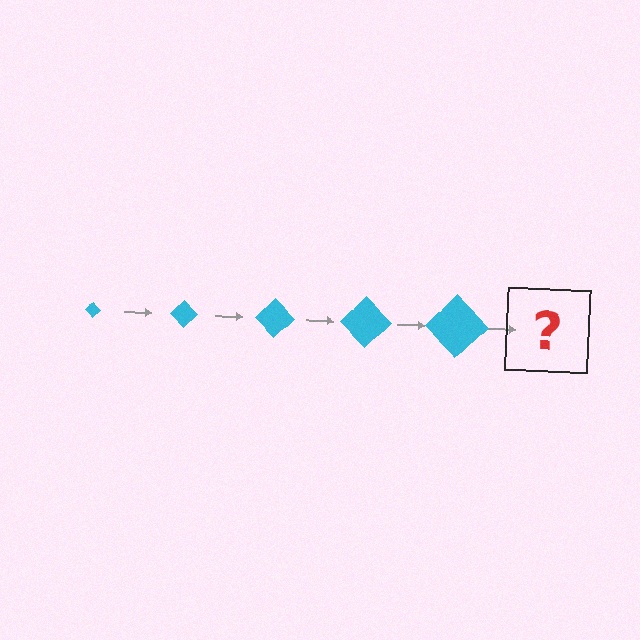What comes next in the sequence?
The next element should be a cyan diamond, larger than the previous one.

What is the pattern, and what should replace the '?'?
The pattern is that the diamond gets progressively larger each step. The '?' should be a cyan diamond, larger than the previous one.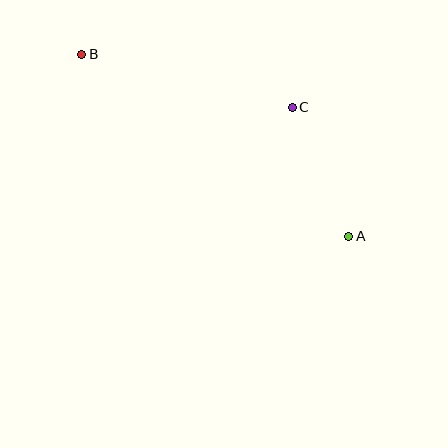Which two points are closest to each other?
Points A and C are closest to each other.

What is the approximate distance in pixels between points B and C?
The distance between B and C is approximately 217 pixels.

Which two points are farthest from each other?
Points A and B are farthest from each other.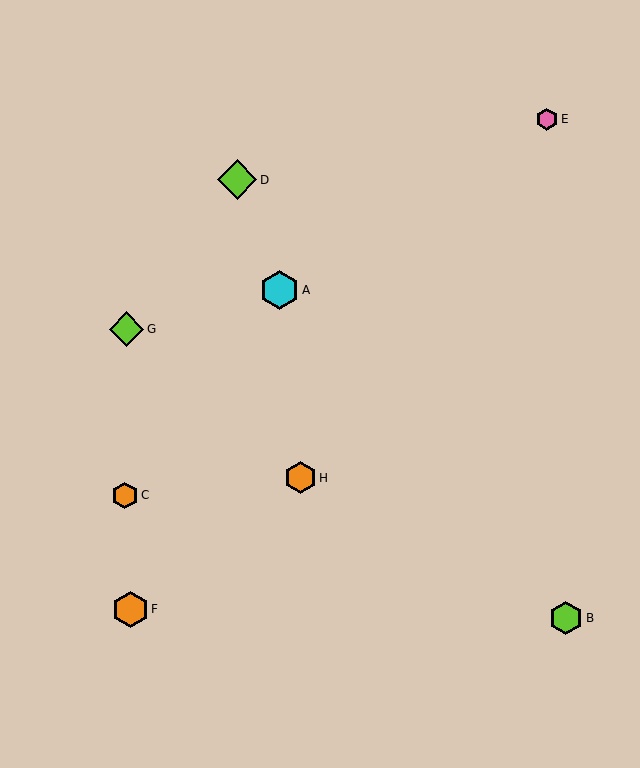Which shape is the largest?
The lime diamond (labeled D) is the largest.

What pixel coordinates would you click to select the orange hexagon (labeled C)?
Click at (125, 495) to select the orange hexagon C.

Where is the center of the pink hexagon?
The center of the pink hexagon is at (547, 119).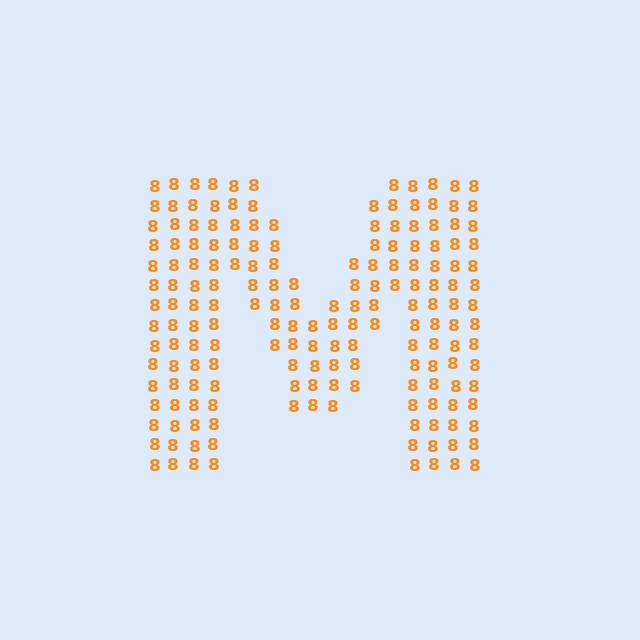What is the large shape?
The large shape is the letter M.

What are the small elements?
The small elements are digit 8's.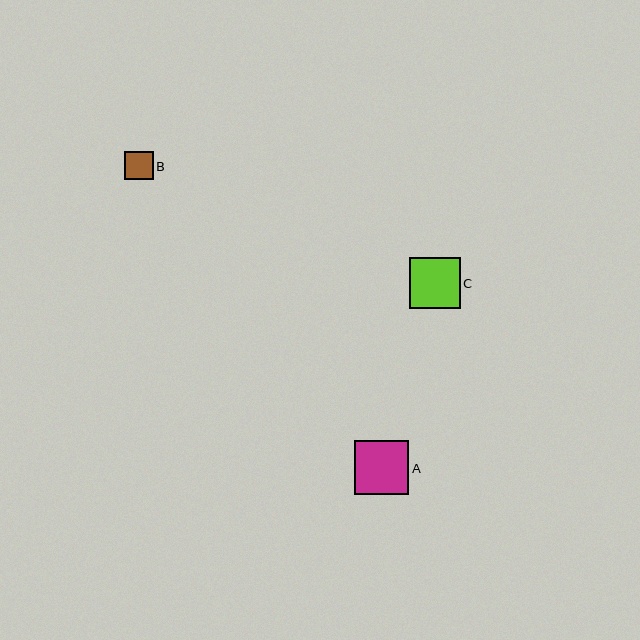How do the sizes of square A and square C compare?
Square A and square C are approximately the same size.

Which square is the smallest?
Square B is the smallest with a size of approximately 28 pixels.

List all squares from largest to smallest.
From largest to smallest: A, C, B.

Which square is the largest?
Square A is the largest with a size of approximately 54 pixels.